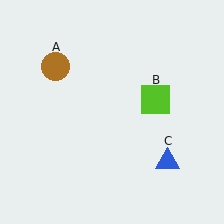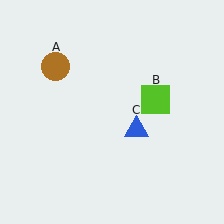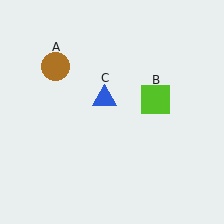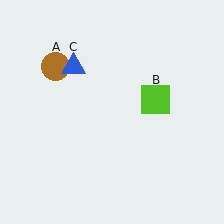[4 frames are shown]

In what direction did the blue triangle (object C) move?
The blue triangle (object C) moved up and to the left.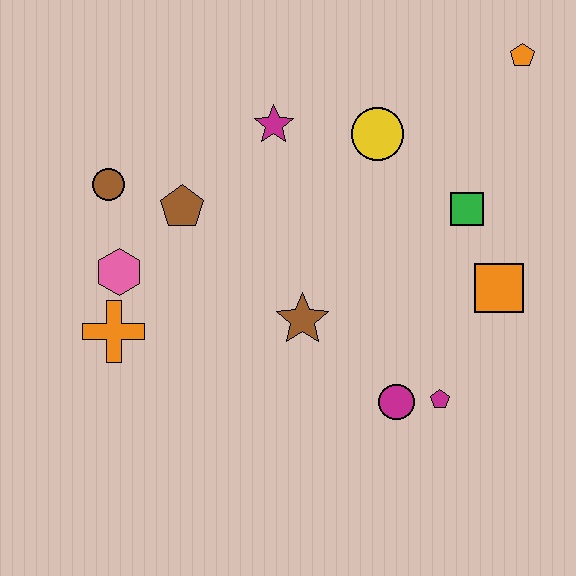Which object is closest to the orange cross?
The pink hexagon is closest to the orange cross.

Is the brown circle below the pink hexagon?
No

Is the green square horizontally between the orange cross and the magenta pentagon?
No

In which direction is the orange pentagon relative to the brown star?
The orange pentagon is above the brown star.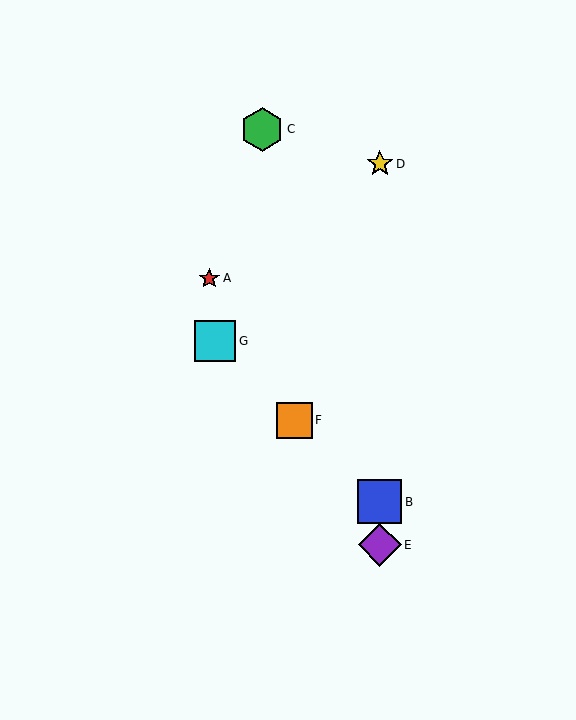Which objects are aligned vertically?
Objects B, D, E are aligned vertically.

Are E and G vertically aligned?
No, E is at x≈380 and G is at x≈215.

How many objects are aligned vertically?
3 objects (B, D, E) are aligned vertically.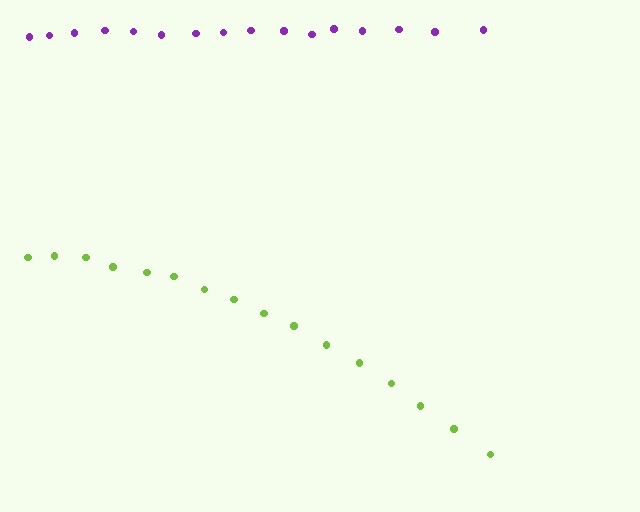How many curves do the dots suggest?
There are 2 distinct paths.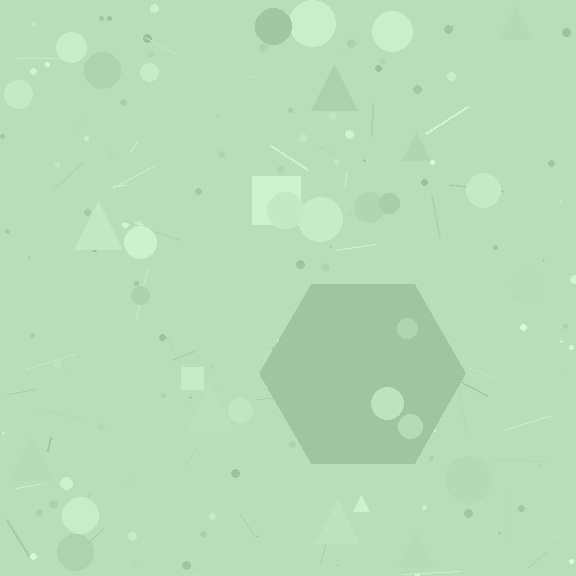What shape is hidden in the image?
A hexagon is hidden in the image.